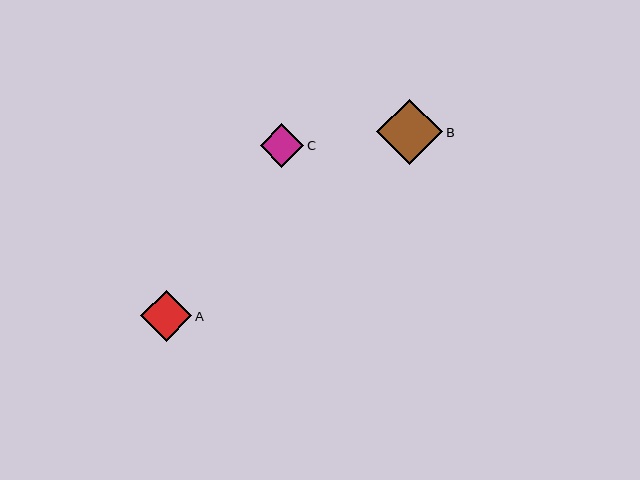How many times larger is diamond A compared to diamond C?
Diamond A is approximately 1.2 times the size of diamond C.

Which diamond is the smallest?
Diamond C is the smallest with a size of approximately 44 pixels.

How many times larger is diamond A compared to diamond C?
Diamond A is approximately 1.2 times the size of diamond C.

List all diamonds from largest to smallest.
From largest to smallest: B, A, C.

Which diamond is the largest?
Diamond B is the largest with a size of approximately 66 pixels.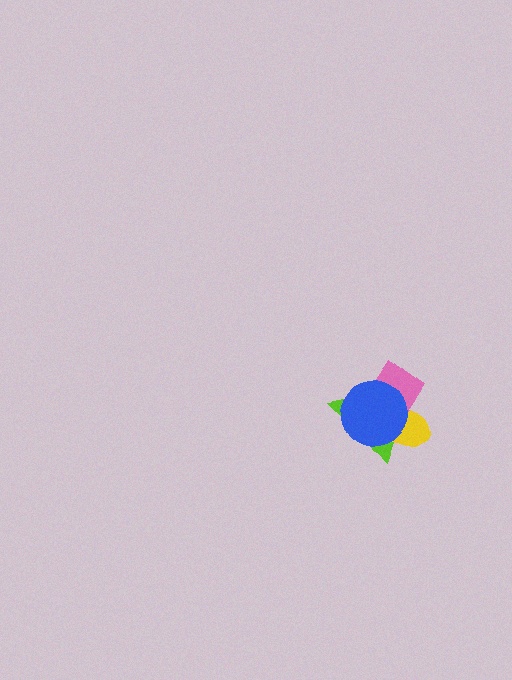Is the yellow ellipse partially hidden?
Yes, it is partially covered by another shape.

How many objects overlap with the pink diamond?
3 objects overlap with the pink diamond.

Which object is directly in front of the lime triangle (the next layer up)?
The yellow ellipse is directly in front of the lime triangle.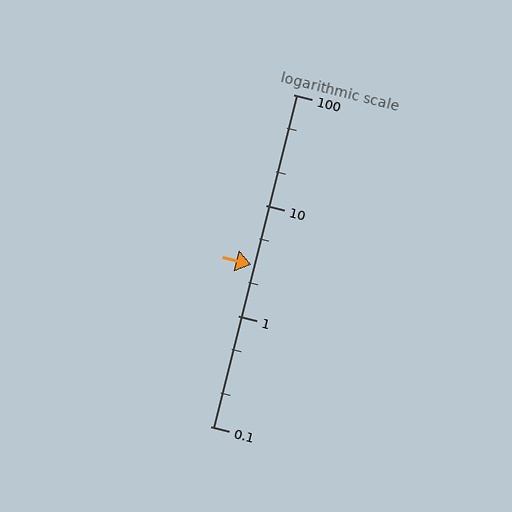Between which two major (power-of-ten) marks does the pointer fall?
The pointer is between 1 and 10.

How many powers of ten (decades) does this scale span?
The scale spans 3 decades, from 0.1 to 100.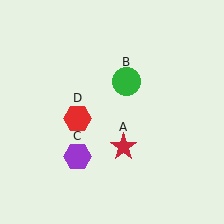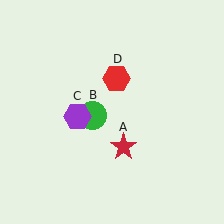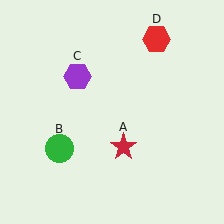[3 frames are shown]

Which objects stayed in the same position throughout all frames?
Red star (object A) remained stationary.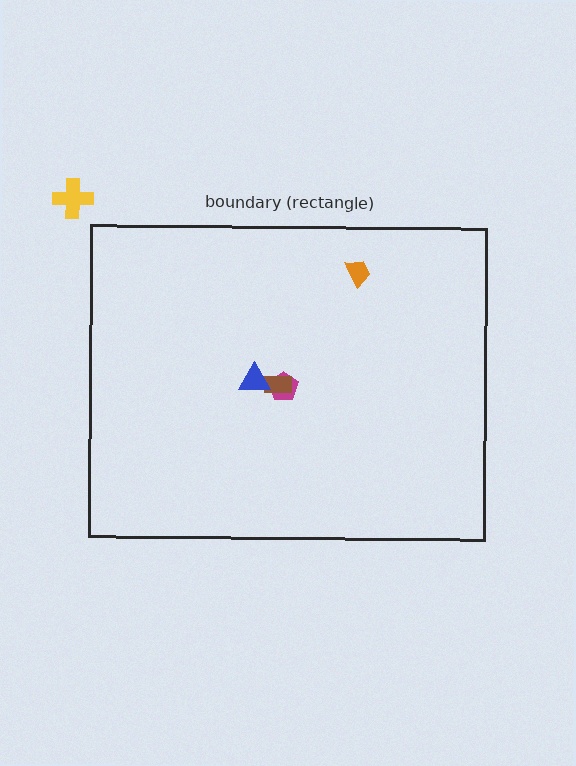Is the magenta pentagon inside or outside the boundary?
Inside.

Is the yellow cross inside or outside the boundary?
Outside.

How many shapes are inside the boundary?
4 inside, 1 outside.